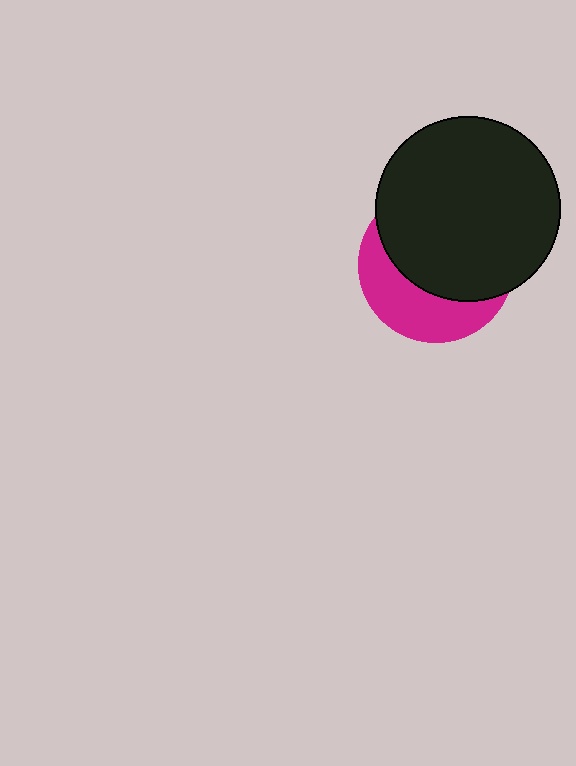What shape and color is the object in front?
The object in front is a black circle.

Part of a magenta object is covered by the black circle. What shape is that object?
It is a circle.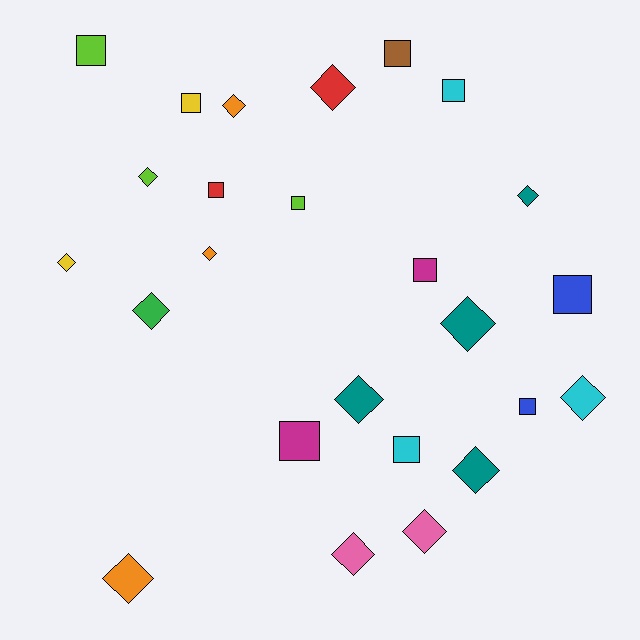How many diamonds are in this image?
There are 14 diamonds.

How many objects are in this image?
There are 25 objects.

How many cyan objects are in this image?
There are 3 cyan objects.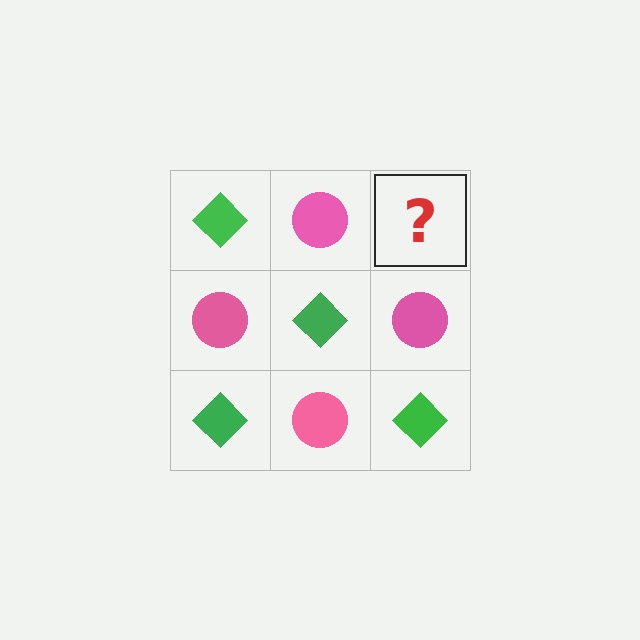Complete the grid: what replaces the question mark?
The question mark should be replaced with a green diamond.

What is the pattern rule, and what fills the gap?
The rule is that it alternates green diamond and pink circle in a checkerboard pattern. The gap should be filled with a green diamond.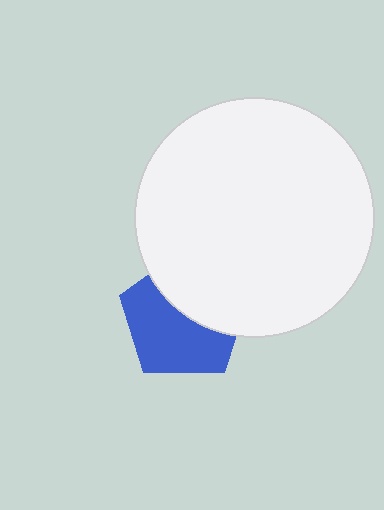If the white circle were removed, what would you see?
You would see the complete blue pentagon.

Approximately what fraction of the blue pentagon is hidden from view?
Roughly 43% of the blue pentagon is hidden behind the white circle.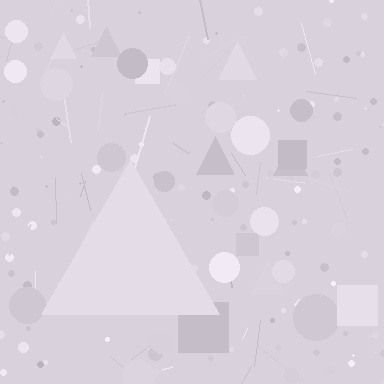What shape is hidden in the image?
A triangle is hidden in the image.